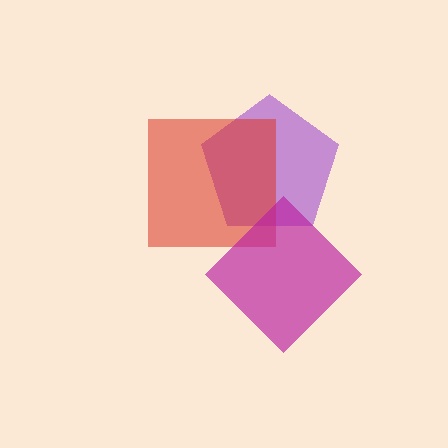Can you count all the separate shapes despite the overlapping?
Yes, there are 3 separate shapes.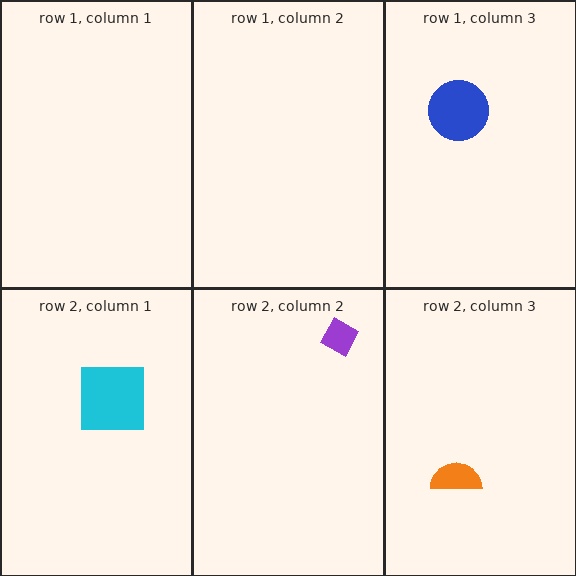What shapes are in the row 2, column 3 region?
The orange semicircle.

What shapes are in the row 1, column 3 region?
The blue circle.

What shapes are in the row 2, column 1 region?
The cyan square.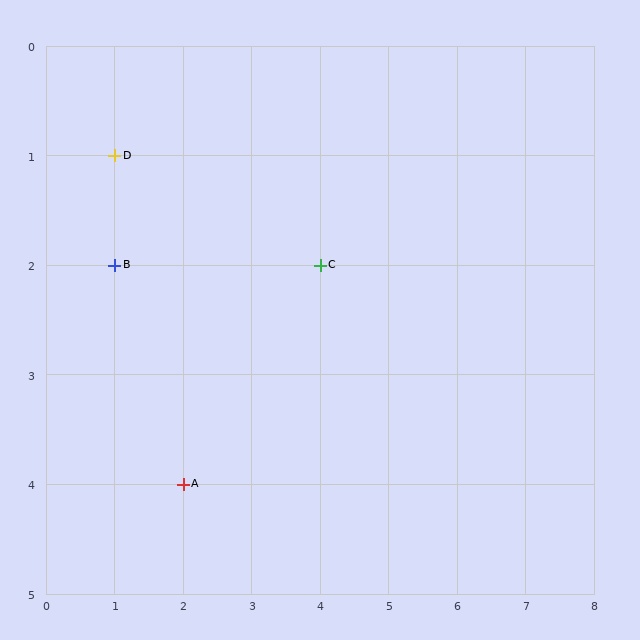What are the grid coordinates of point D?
Point D is at grid coordinates (1, 1).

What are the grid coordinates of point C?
Point C is at grid coordinates (4, 2).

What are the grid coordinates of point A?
Point A is at grid coordinates (2, 4).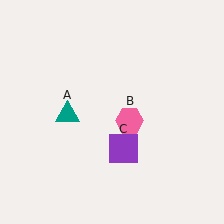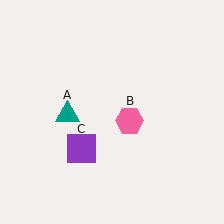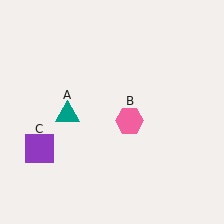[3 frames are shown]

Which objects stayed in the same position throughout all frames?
Teal triangle (object A) and pink hexagon (object B) remained stationary.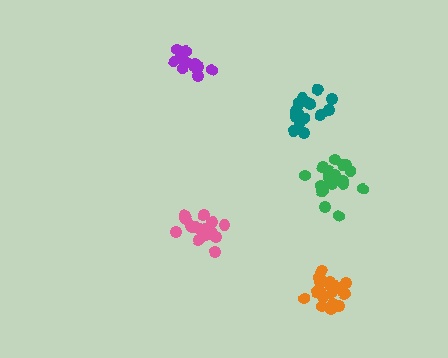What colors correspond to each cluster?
The clusters are colored: purple, pink, orange, teal, green.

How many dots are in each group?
Group 1: 15 dots, Group 2: 18 dots, Group 3: 20 dots, Group 4: 18 dots, Group 5: 20 dots (91 total).